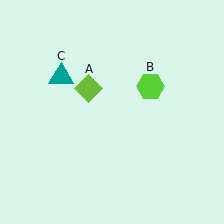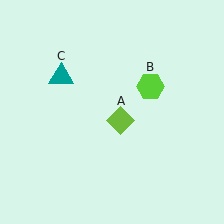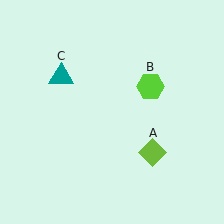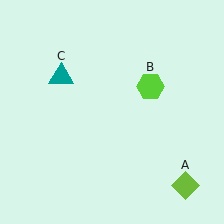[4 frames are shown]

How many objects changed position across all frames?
1 object changed position: lime diamond (object A).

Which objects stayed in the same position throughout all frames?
Lime hexagon (object B) and teal triangle (object C) remained stationary.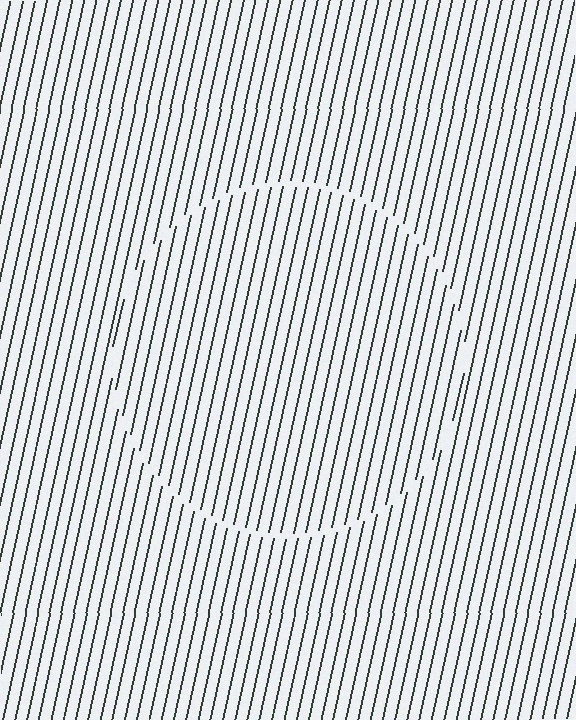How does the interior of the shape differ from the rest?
The interior of the shape contains the same grating, shifted by half a period — the contour is defined by the phase discontinuity where line-ends from the inner and outer gratings abut.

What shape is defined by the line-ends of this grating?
An illusory circle. The interior of the shape contains the same grating, shifted by half a period — the contour is defined by the phase discontinuity where line-ends from the inner and outer gratings abut.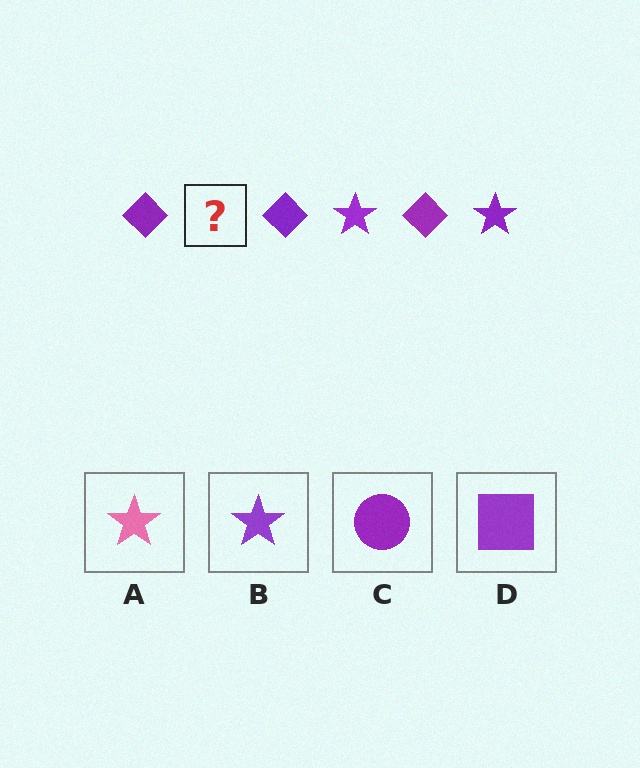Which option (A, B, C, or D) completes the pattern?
B.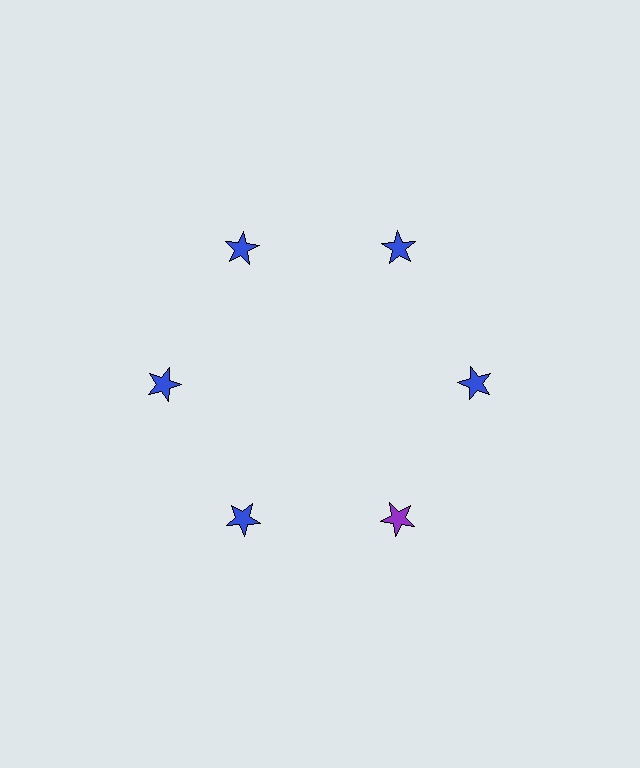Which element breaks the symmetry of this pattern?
The purple star at roughly the 5 o'clock position breaks the symmetry. All other shapes are blue stars.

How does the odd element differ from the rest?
It has a different color: purple instead of blue.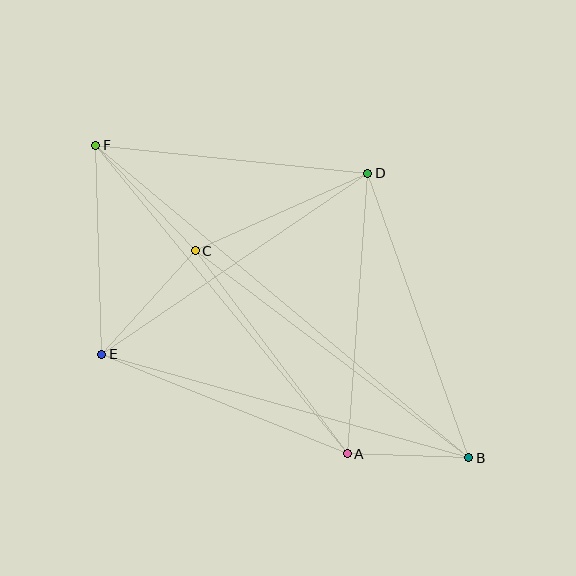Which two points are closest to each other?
Points A and B are closest to each other.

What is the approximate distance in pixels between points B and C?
The distance between B and C is approximately 343 pixels.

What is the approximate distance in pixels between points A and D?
The distance between A and D is approximately 282 pixels.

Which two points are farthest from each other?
Points B and F are farthest from each other.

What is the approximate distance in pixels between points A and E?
The distance between A and E is approximately 265 pixels.